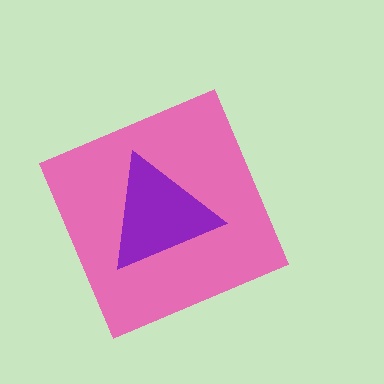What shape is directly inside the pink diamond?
The purple triangle.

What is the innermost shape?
The purple triangle.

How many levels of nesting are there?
2.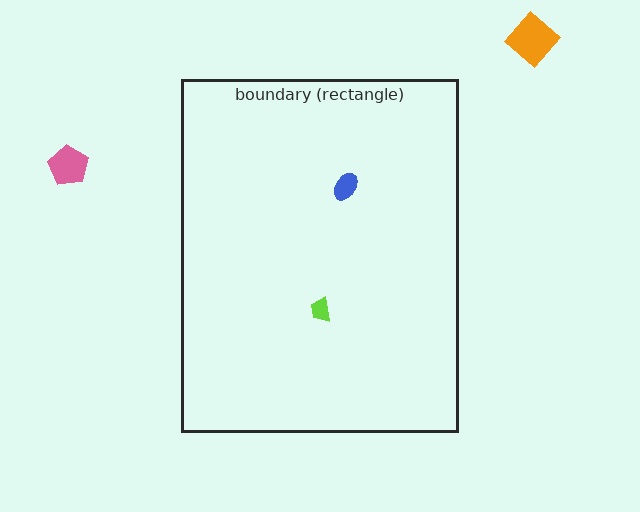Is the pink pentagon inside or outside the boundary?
Outside.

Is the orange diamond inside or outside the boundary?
Outside.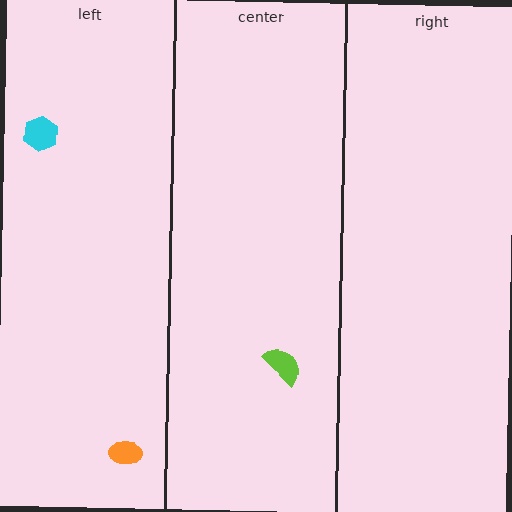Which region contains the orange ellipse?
The left region.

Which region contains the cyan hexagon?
The left region.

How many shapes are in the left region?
2.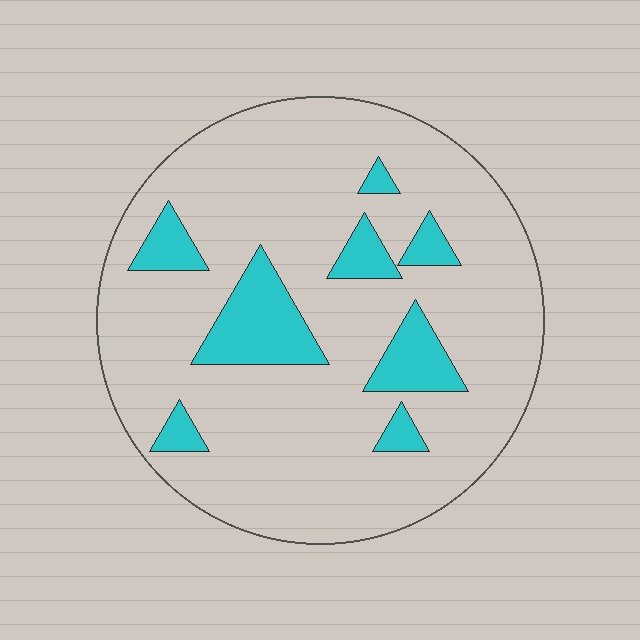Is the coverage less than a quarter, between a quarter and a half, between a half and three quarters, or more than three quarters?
Less than a quarter.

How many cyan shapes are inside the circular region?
8.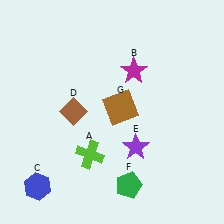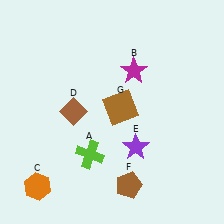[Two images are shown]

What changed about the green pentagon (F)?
In Image 1, F is green. In Image 2, it changed to brown.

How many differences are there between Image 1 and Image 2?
There are 2 differences between the two images.